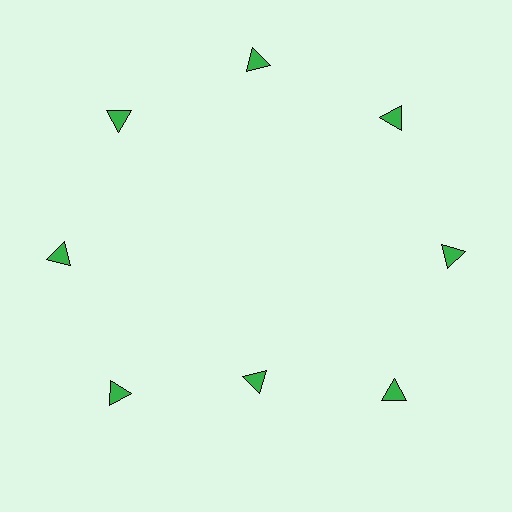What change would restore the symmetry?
The symmetry would be restored by moving it outward, back onto the ring so that all 8 triangles sit at equal angles and equal distance from the center.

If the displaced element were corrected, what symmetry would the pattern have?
It would have 8-fold rotational symmetry — the pattern would map onto itself every 45 degrees.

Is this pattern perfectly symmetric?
No. The 8 green triangles are arranged in a ring, but one element near the 6 o'clock position is pulled inward toward the center, breaking the 8-fold rotational symmetry.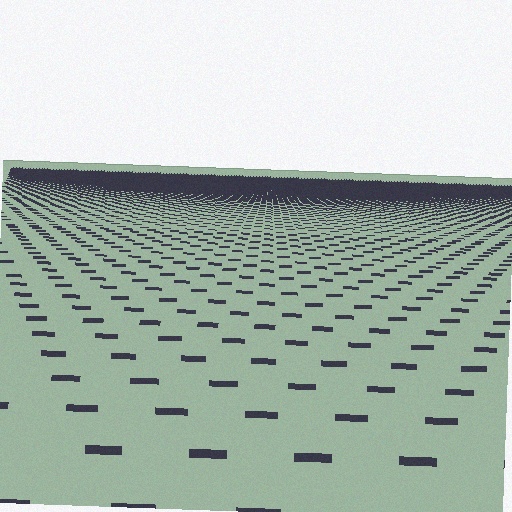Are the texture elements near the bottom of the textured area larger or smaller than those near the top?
Larger. Near the bottom, elements are closer to the viewer and appear at a bigger on-screen size.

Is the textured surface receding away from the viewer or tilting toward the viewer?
The surface is receding away from the viewer. Texture elements get smaller and denser toward the top.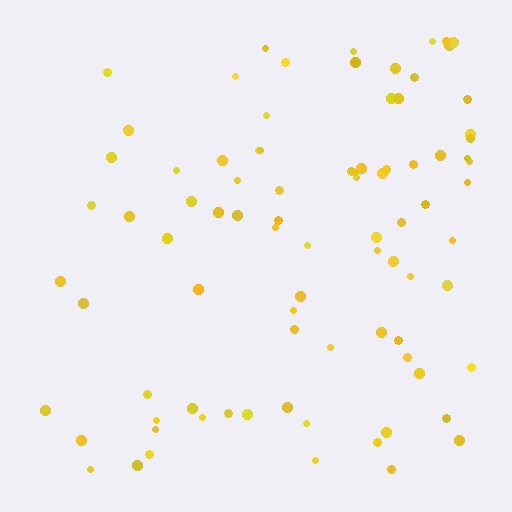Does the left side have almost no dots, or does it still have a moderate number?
Still a moderate number, just noticeably fewer than the right.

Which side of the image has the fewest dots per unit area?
The left.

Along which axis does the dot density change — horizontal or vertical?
Horizontal.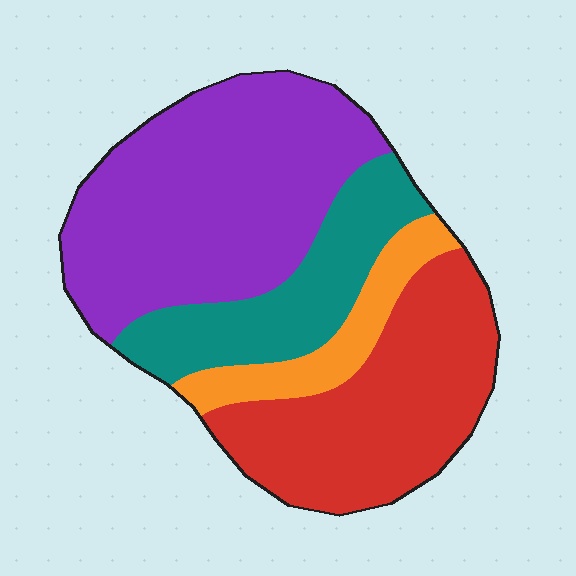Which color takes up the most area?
Purple, at roughly 40%.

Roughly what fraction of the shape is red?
Red takes up about one third (1/3) of the shape.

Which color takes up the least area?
Orange, at roughly 10%.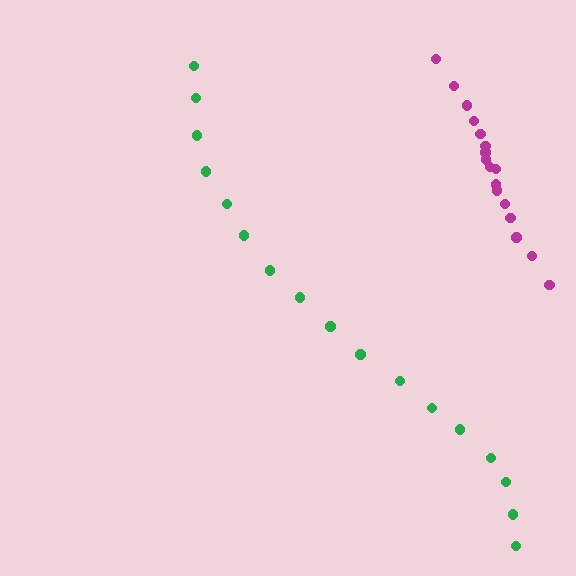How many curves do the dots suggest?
There are 2 distinct paths.